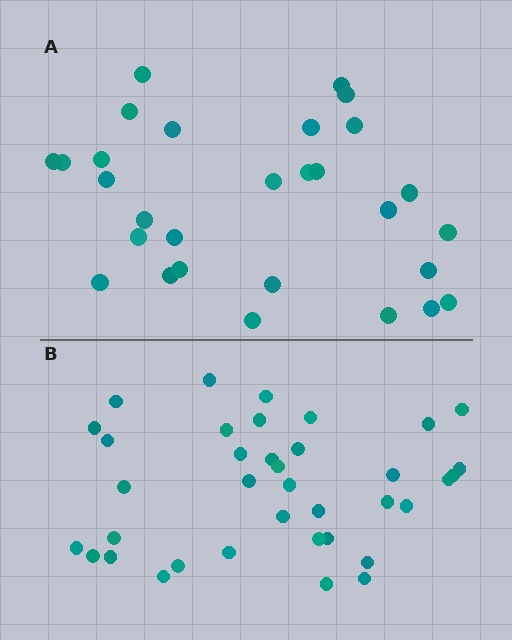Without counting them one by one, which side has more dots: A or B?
Region B (the bottom region) has more dots.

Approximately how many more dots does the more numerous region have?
Region B has roughly 8 or so more dots than region A.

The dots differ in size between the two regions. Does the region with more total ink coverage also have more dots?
No. Region A has more total ink coverage because its dots are larger, but region B actually contains more individual dots. Total area can be misleading — the number of items is what matters here.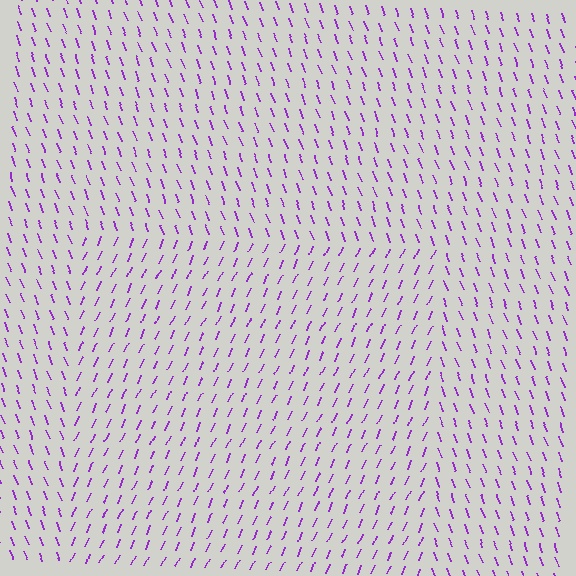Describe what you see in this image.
The image is filled with small purple line segments. A rectangle region in the image has lines oriented differently from the surrounding lines, creating a visible texture boundary.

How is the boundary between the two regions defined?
The boundary is defined purely by a change in line orientation (approximately 45 degrees difference). All lines are the same color and thickness.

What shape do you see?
I see a rectangle.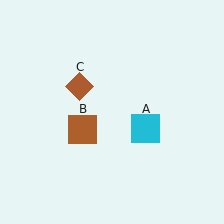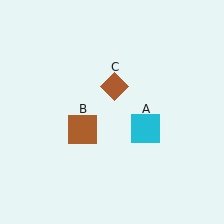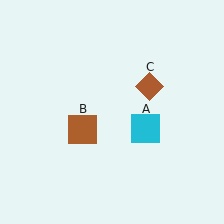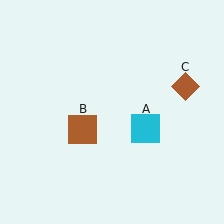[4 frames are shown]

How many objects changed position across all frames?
1 object changed position: brown diamond (object C).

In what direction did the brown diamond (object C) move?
The brown diamond (object C) moved right.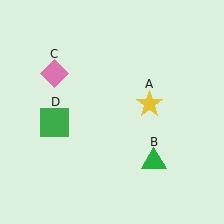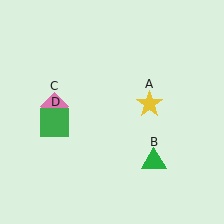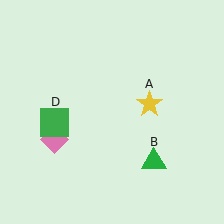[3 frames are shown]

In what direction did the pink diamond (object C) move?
The pink diamond (object C) moved down.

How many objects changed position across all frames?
1 object changed position: pink diamond (object C).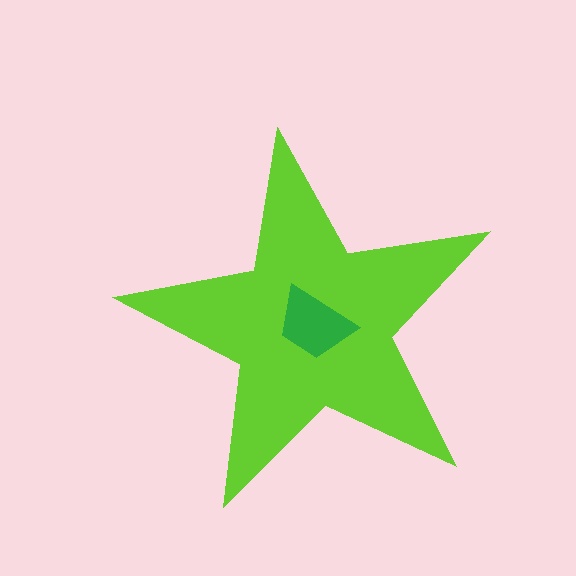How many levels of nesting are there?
2.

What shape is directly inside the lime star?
The green trapezoid.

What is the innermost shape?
The green trapezoid.